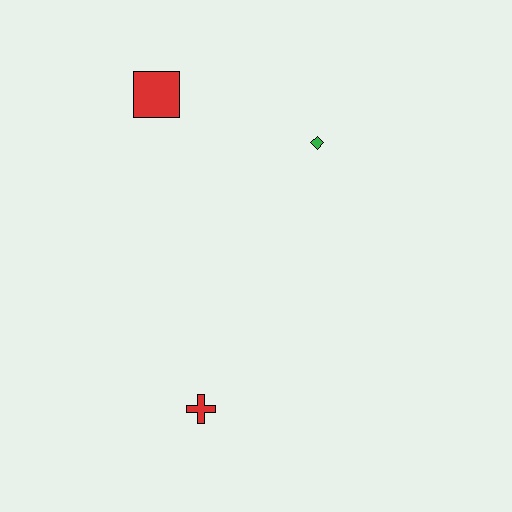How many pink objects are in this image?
There are no pink objects.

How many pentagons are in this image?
There are no pentagons.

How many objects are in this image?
There are 3 objects.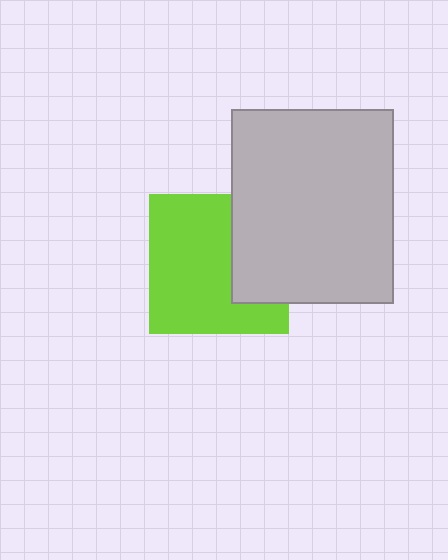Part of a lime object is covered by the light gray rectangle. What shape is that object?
It is a square.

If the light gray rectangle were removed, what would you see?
You would see the complete lime square.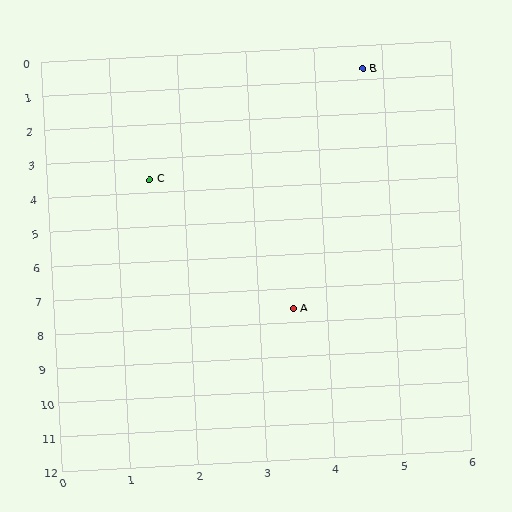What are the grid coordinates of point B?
Point B is at approximately (4.7, 0.7).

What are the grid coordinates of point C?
Point C is at approximately (1.5, 3.6).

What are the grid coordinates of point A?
Point A is at approximately (3.5, 7.6).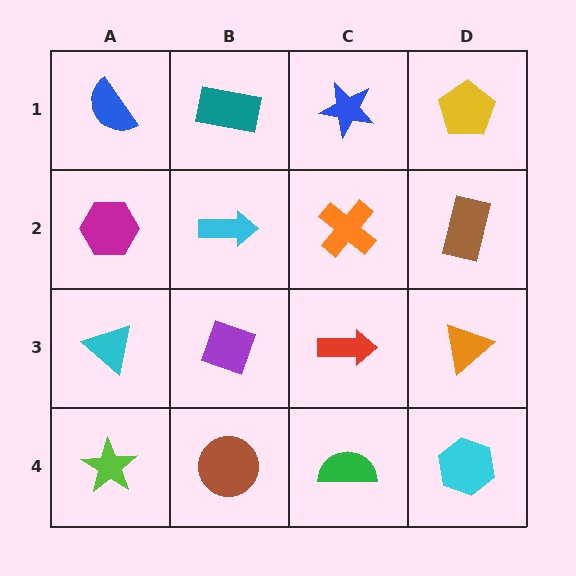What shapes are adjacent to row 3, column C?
An orange cross (row 2, column C), a green semicircle (row 4, column C), a purple diamond (row 3, column B), an orange triangle (row 3, column D).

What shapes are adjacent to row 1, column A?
A magenta hexagon (row 2, column A), a teal rectangle (row 1, column B).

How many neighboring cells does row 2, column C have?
4.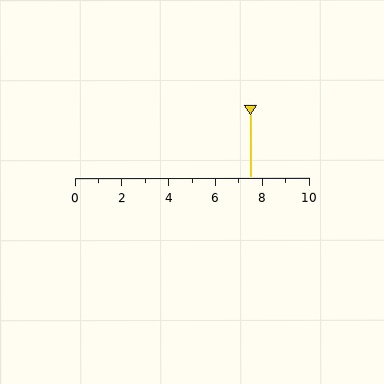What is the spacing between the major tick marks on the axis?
The major ticks are spaced 2 apart.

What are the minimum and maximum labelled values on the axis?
The axis runs from 0 to 10.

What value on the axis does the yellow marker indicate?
The marker indicates approximately 7.5.